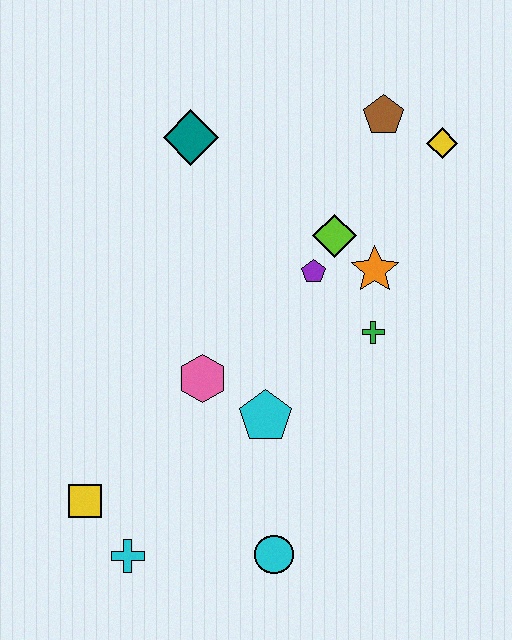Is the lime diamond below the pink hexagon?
No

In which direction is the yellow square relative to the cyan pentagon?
The yellow square is to the left of the cyan pentagon.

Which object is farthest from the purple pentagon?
The cyan cross is farthest from the purple pentagon.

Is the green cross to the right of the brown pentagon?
No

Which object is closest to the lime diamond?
The purple pentagon is closest to the lime diamond.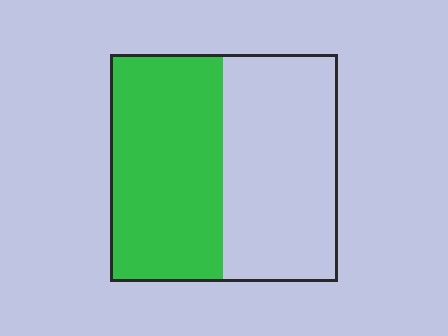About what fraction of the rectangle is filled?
About one half (1/2).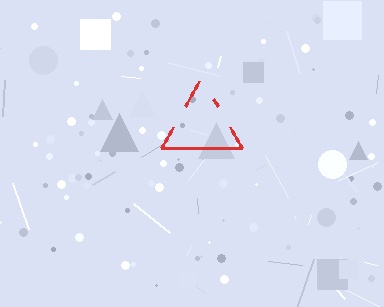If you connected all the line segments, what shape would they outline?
They would outline a triangle.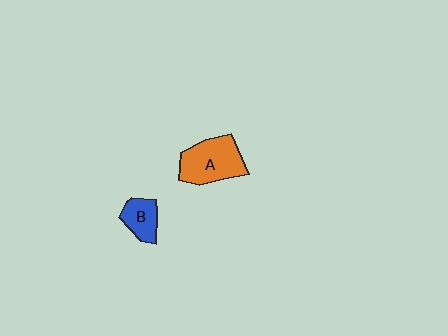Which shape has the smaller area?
Shape B (blue).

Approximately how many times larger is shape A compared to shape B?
Approximately 1.9 times.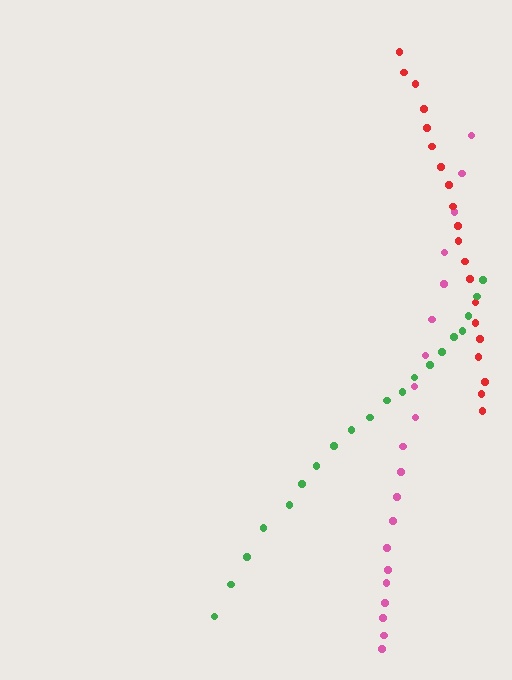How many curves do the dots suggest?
There are 3 distinct paths.